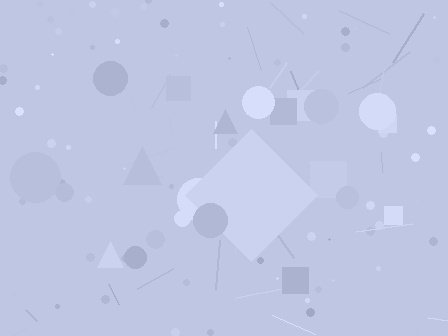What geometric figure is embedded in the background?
A diamond is embedded in the background.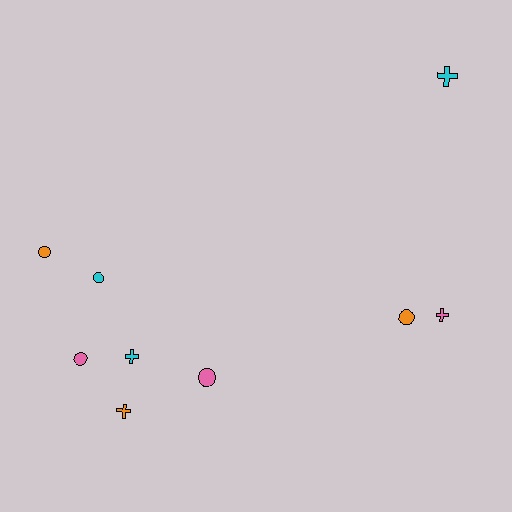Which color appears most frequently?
Orange, with 3 objects.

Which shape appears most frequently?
Circle, with 5 objects.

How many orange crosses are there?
There is 1 orange cross.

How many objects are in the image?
There are 9 objects.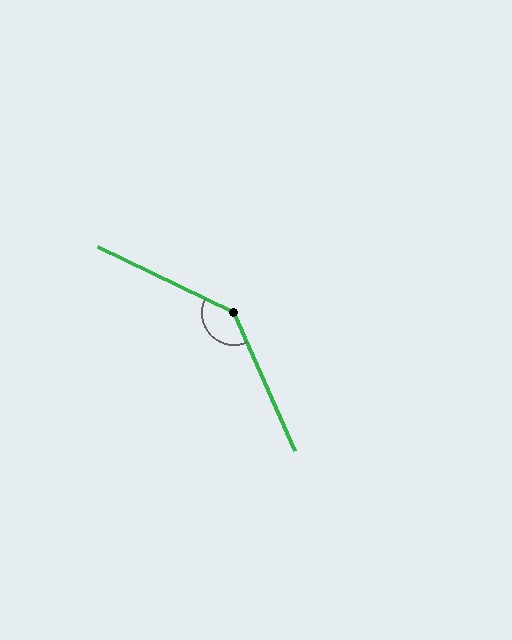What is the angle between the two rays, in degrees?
Approximately 140 degrees.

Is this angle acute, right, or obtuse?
It is obtuse.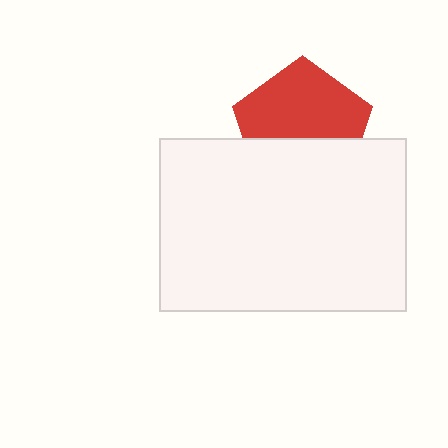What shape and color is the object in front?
The object in front is a white rectangle.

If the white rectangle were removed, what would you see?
You would see the complete red pentagon.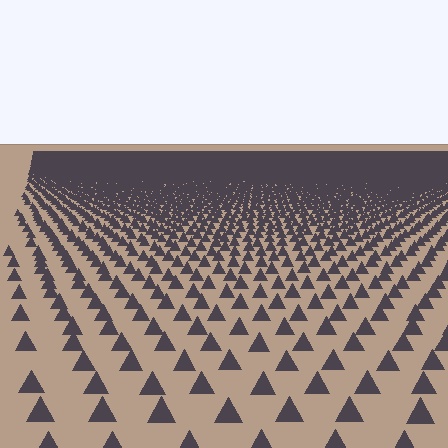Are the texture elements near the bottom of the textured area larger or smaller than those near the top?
Larger. Near the bottom, elements are closer to the viewer and appear at a bigger on-screen size.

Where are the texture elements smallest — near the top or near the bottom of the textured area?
Near the top.